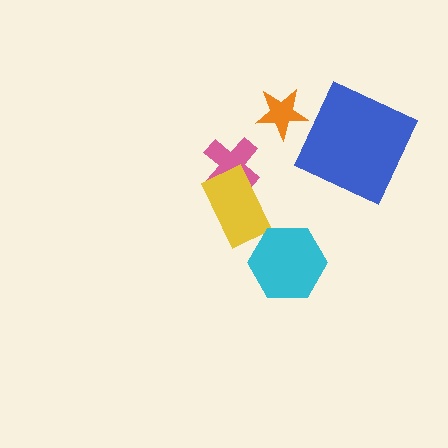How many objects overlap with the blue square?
0 objects overlap with the blue square.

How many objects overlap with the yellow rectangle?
1 object overlaps with the yellow rectangle.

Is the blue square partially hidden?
No, no other shape covers it.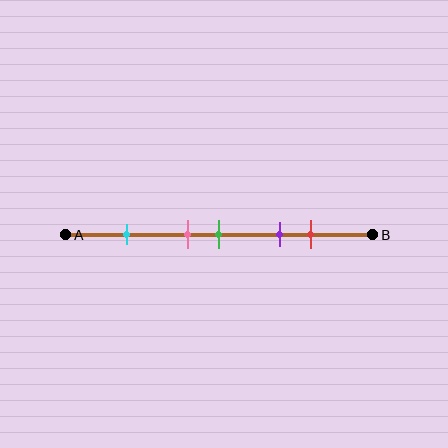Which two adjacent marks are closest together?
The pink and green marks are the closest adjacent pair.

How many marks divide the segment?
There are 5 marks dividing the segment.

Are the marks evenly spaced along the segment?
No, the marks are not evenly spaced.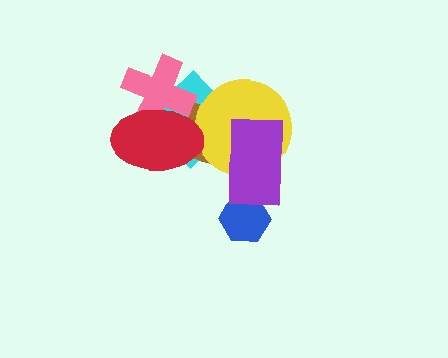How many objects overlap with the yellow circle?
3 objects overlap with the yellow circle.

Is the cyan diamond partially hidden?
Yes, it is partially covered by another shape.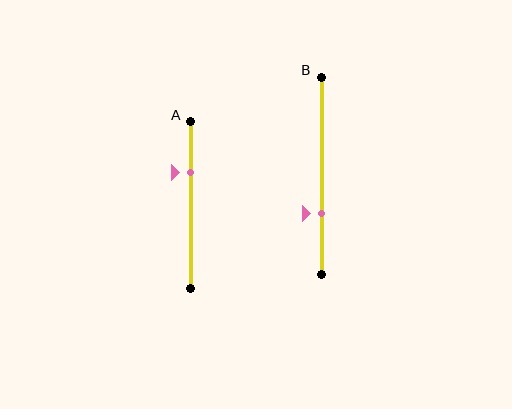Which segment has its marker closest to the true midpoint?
Segment B has its marker closest to the true midpoint.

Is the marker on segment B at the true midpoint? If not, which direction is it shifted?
No, the marker on segment B is shifted downward by about 19% of the segment length.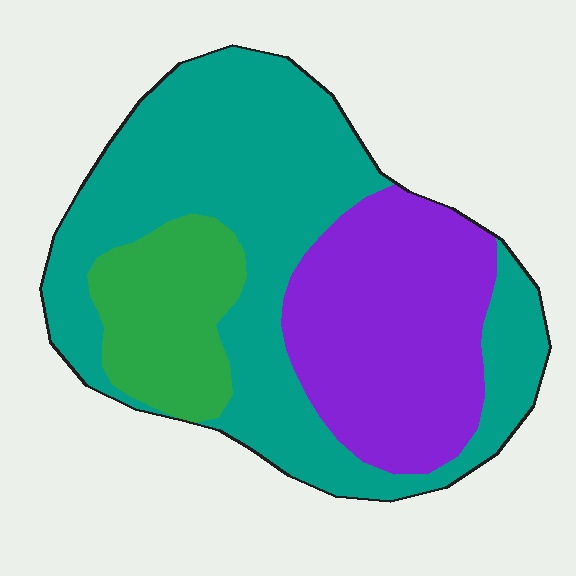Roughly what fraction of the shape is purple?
Purple takes up between a quarter and a half of the shape.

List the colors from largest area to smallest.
From largest to smallest: teal, purple, green.